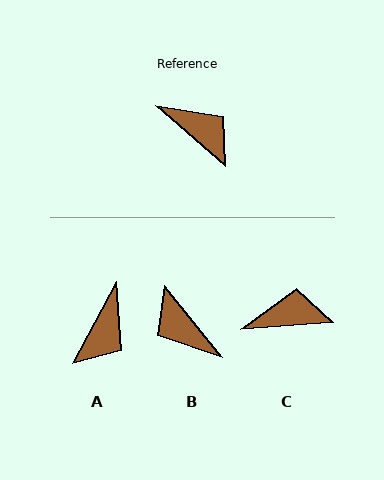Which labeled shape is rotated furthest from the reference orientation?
B, about 170 degrees away.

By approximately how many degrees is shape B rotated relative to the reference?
Approximately 170 degrees counter-clockwise.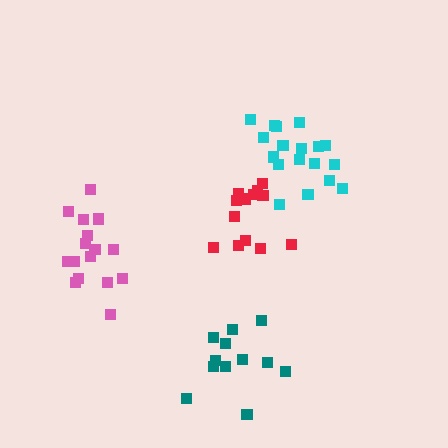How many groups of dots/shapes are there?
There are 4 groups.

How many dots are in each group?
Group 1: 16 dots, Group 2: 12 dots, Group 3: 13 dots, Group 4: 18 dots (59 total).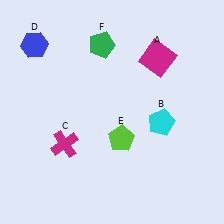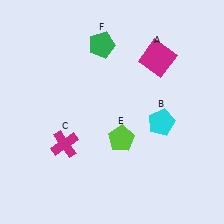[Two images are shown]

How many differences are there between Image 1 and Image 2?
There is 1 difference between the two images.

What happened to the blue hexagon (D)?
The blue hexagon (D) was removed in Image 2. It was in the top-left area of Image 1.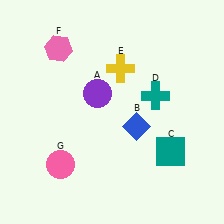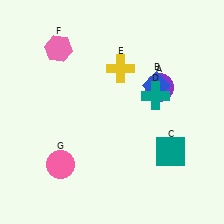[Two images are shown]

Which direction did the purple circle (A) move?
The purple circle (A) moved right.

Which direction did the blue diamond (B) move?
The blue diamond (B) moved up.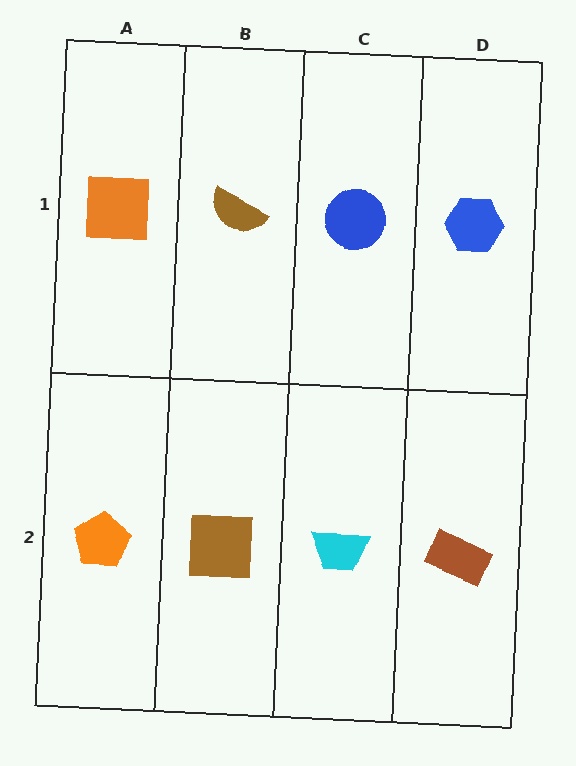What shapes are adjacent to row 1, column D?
A brown rectangle (row 2, column D), a blue circle (row 1, column C).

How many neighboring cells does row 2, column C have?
3.